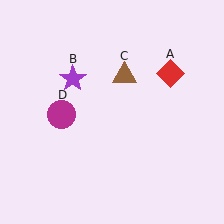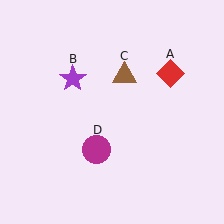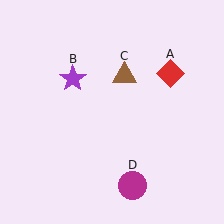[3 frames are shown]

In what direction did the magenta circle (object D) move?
The magenta circle (object D) moved down and to the right.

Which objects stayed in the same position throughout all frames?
Red diamond (object A) and purple star (object B) and brown triangle (object C) remained stationary.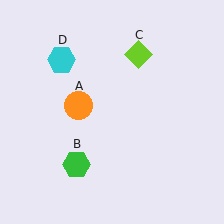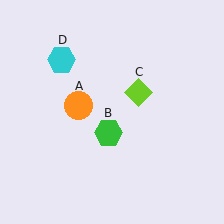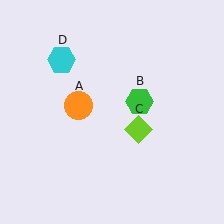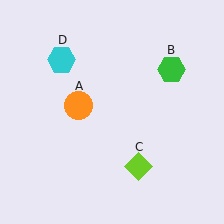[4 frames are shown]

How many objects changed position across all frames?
2 objects changed position: green hexagon (object B), lime diamond (object C).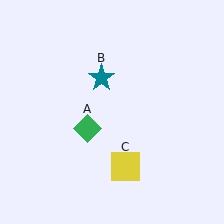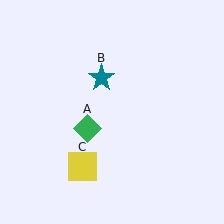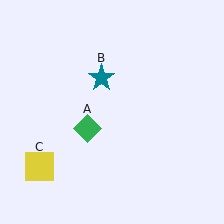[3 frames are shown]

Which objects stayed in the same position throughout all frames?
Green diamond (object A) and teal star (object B) remained stationary.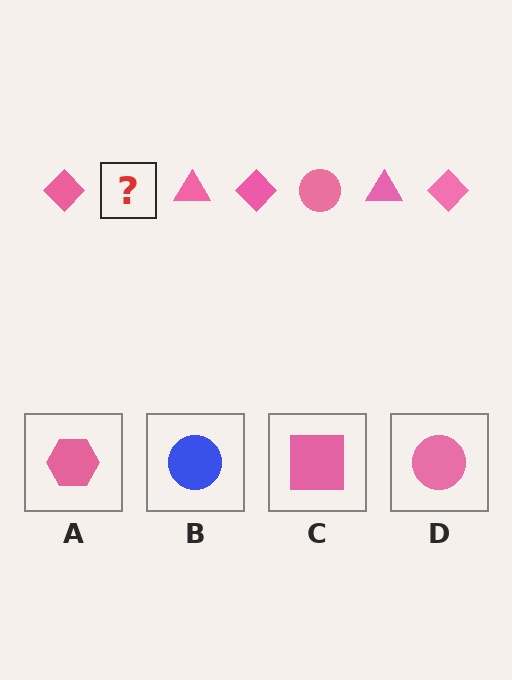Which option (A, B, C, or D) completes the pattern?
D.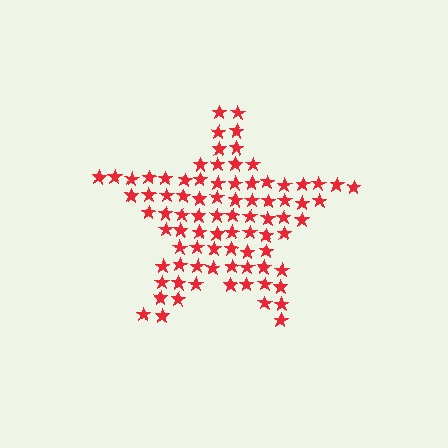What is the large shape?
The large shape is a star.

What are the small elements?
The small elements are stars.